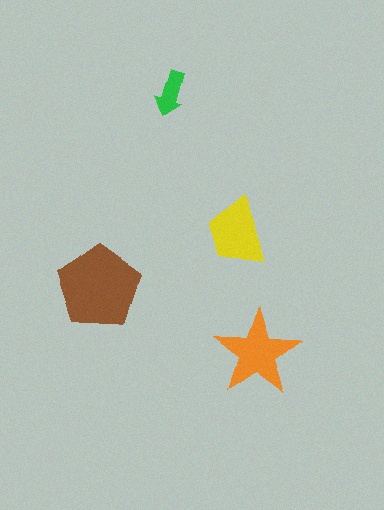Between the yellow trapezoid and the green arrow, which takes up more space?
The yellow trapezoid.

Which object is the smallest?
The green arrow.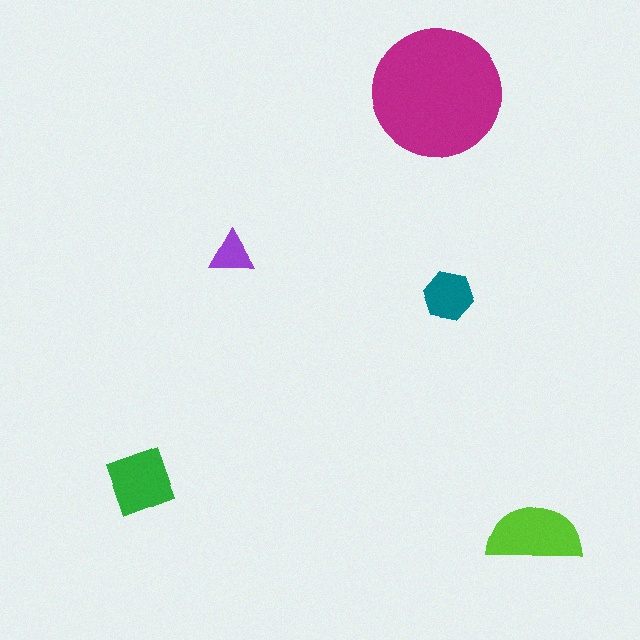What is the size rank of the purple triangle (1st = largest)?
5th.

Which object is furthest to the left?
The green square is leftmost.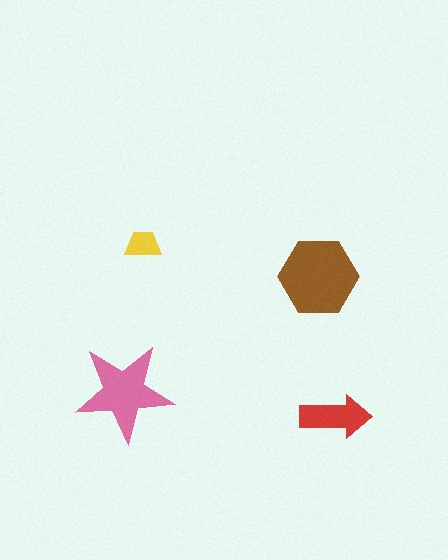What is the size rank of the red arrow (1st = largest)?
3rd.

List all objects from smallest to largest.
The yellow trapezoid, the red arrow, the pink star, the brown hexagon.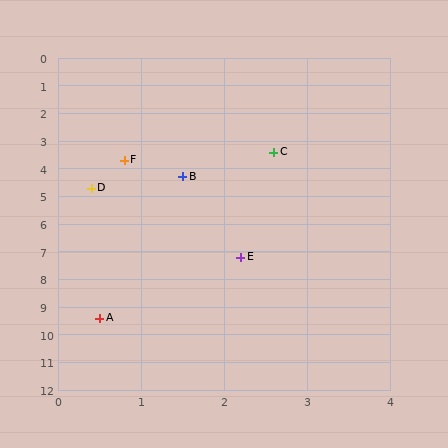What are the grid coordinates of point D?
Point D is at approximately (0.4, 4.7).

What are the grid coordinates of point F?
Point F is at approximately (0.8, 3.7).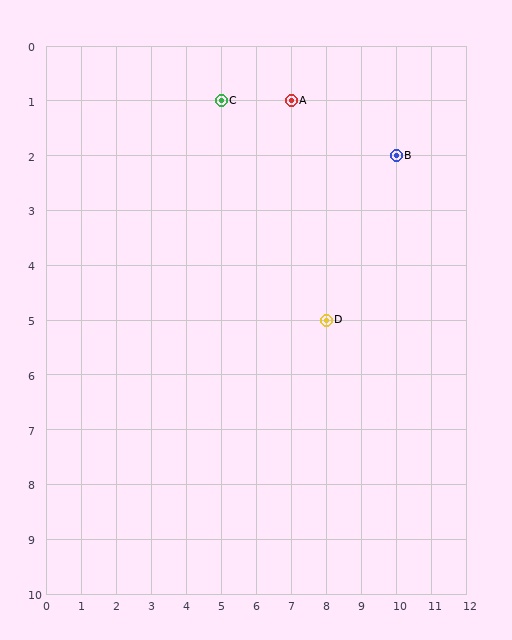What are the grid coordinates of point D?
Point D is at grid coordinates (8, 5).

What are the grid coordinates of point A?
Point A is at grid coordinates (7, 1).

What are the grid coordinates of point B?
Point B is at grid coordinates (10, 2).